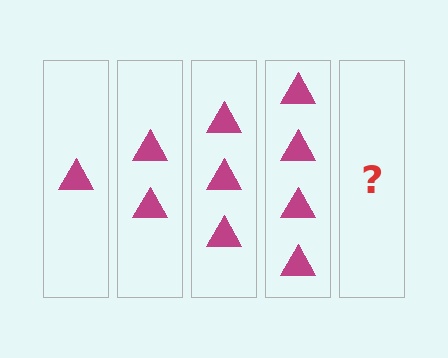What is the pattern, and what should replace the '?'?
The pattern is that each step adds one more triangle. The '?' should be 5 triangles.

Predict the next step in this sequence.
The next step is 5 triangles.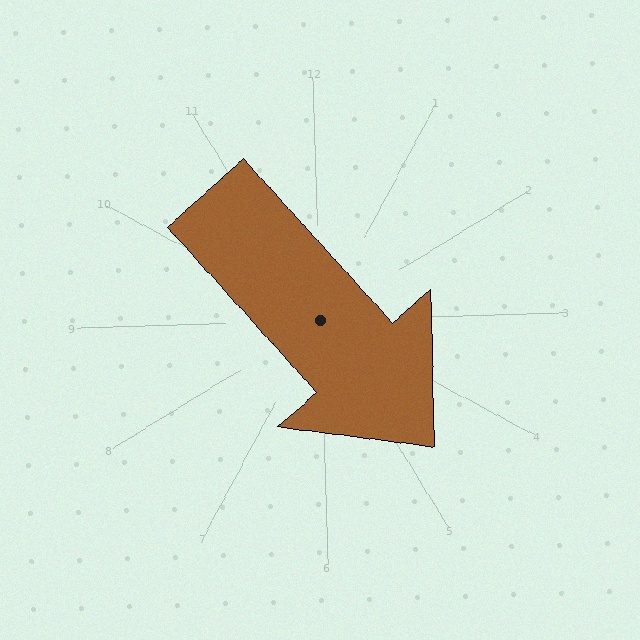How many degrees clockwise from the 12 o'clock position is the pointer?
Approximately 140 degrees.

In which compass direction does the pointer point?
Southeast.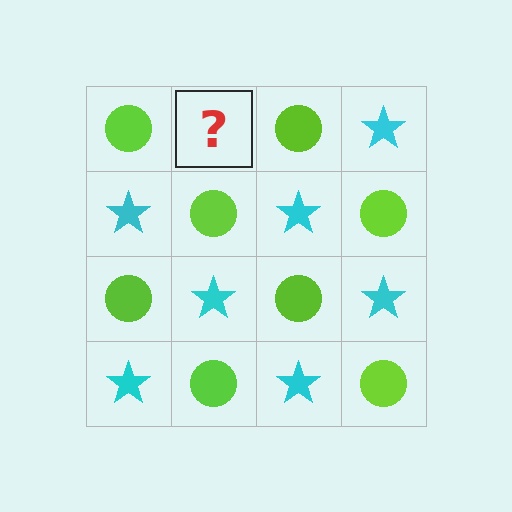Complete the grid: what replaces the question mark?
The question mark should be replaced with a cyan star.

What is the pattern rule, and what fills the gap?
The rule is that it alternates lime circle and cyan star in a checkerboard pattern. The gap should be filled with a cyan star.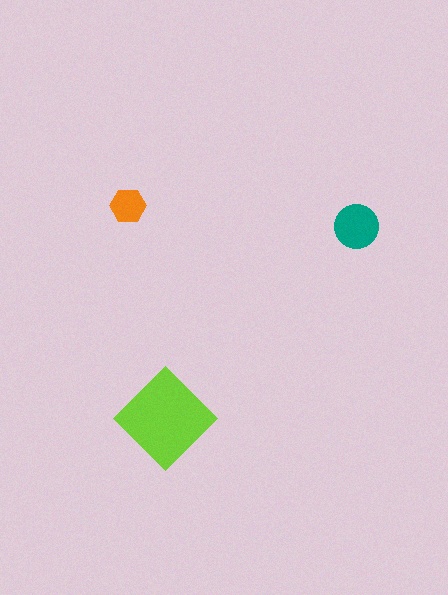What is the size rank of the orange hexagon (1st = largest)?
3rd.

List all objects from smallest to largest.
The orange hexagon, the teal circle, the lime diamond.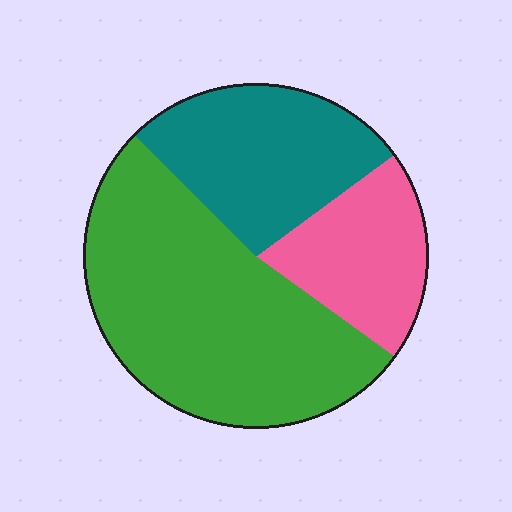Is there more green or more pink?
Green.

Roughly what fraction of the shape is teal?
Teal takes up about one quarter (1/4) of the shape.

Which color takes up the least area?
Pink, at roughly 20%.